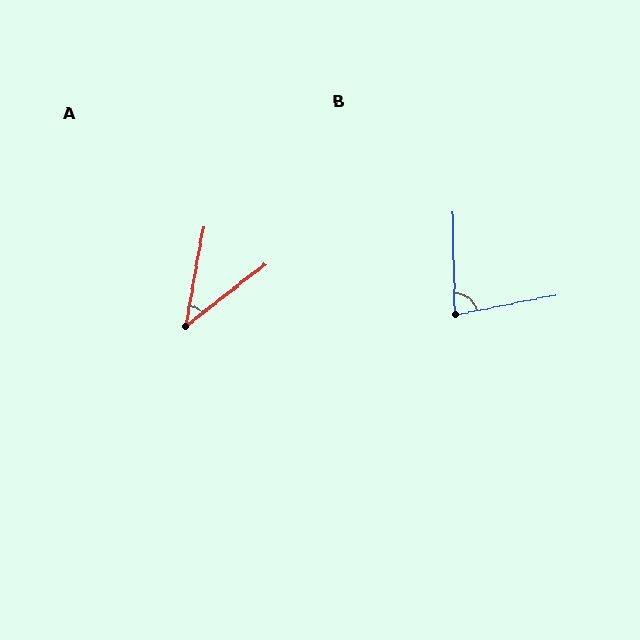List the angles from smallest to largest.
A (42°), B (80°).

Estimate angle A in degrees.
Approximately 42 degrees.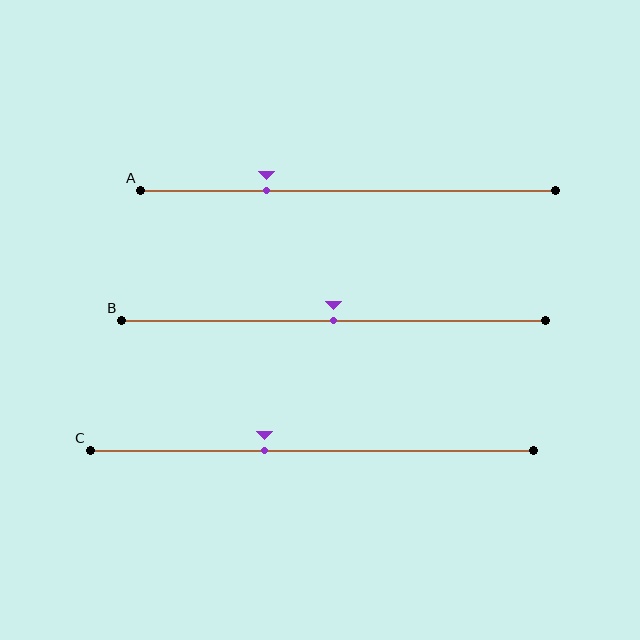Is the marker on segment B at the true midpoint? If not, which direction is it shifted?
Yes, the marker on segment B is at the true midpoint.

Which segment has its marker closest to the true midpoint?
Segment B has its marker closest to the true midpoint.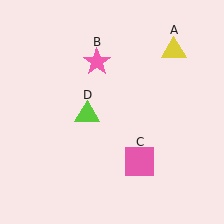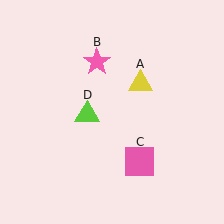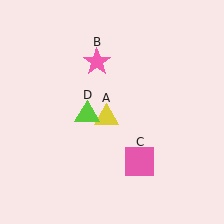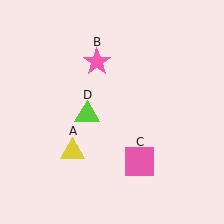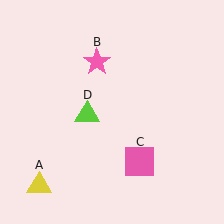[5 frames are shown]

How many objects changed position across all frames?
1 object changed position: yellow triangle (object A).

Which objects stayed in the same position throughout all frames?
Pink star (object B) and pink square (object C) and lime triangle (object D) remained stationary.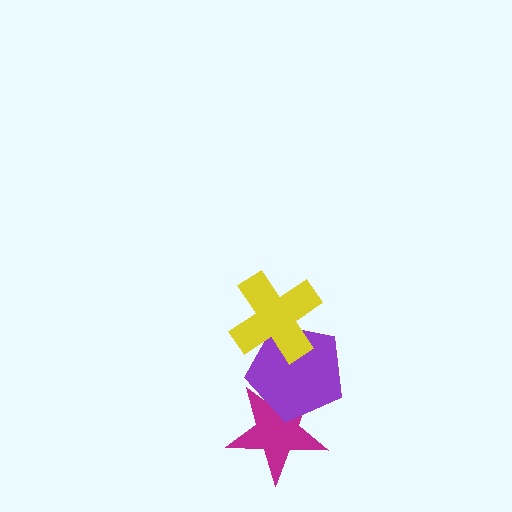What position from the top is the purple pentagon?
The purple pentagon is 2nd from the top.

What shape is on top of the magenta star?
The purple pentagon is on top of the magenta star.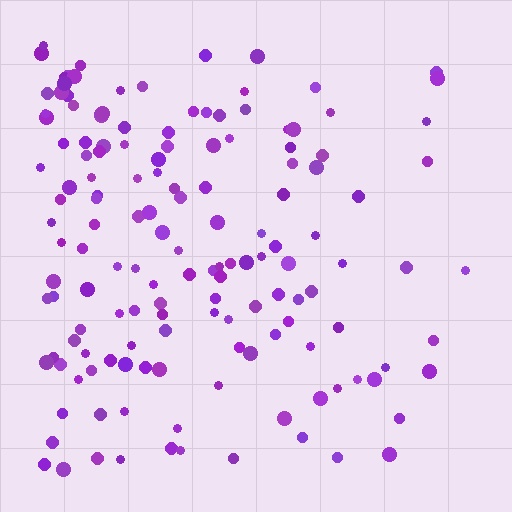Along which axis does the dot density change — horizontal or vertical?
Horizontal.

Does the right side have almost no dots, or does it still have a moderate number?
Still a moderate number, just noticeably fewer than the left.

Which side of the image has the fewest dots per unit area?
The right.